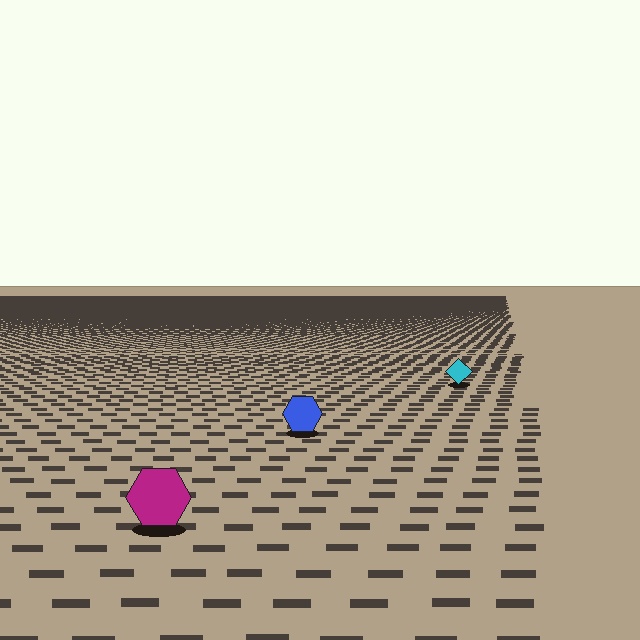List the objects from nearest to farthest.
From nearest to farthest: the magenta hexagon, the blue hexagon, the cyan diamond.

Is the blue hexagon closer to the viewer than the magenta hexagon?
No. The magenta hexagon is closer — you can tell from the texture gradient: the ground texture is coarser near it.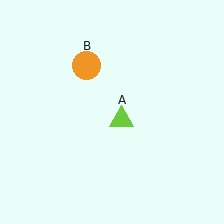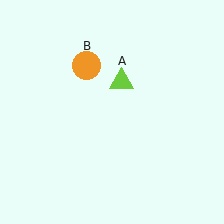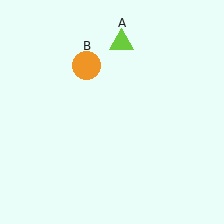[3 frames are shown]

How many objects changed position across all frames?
1 object changed position: lime triangle (object A).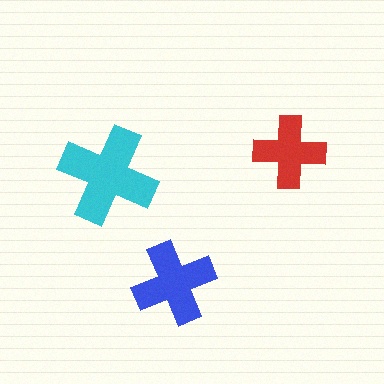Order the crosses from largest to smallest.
the cyan one, the blue one, the red one.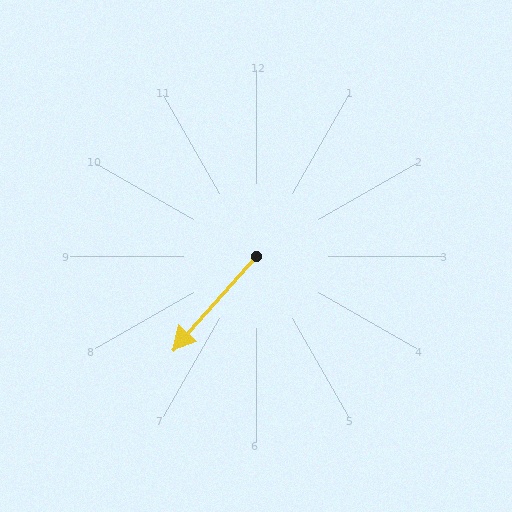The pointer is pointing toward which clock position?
Roughly 7 o'clock.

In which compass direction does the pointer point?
Southwest.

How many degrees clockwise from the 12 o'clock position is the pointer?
Approximately 222 degrees.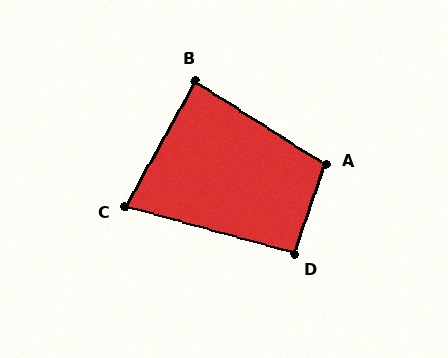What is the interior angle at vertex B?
Approximately 86 degrees (approximately right).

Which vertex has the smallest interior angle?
C, at approximately 76 degrees.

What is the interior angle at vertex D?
Approximately 94 degrees (approximately right).